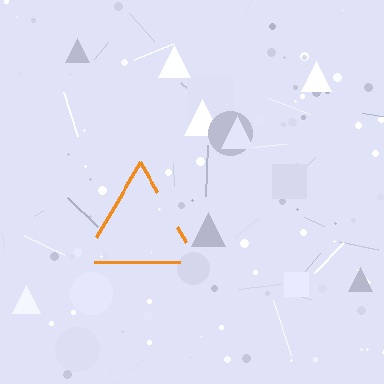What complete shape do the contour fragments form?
The contour fragments form a triangle.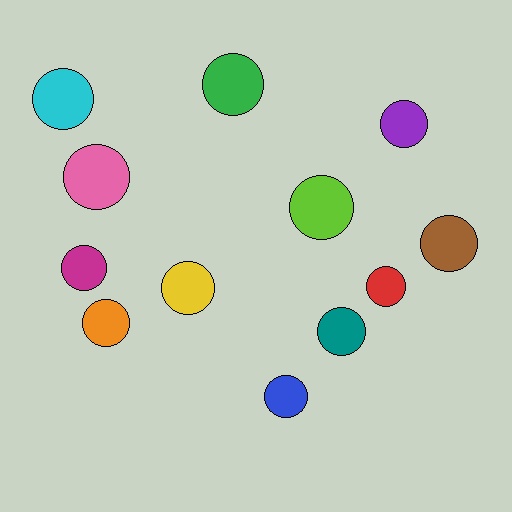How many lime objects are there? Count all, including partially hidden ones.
There is 1 lime object.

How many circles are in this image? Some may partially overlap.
There are 12 circles.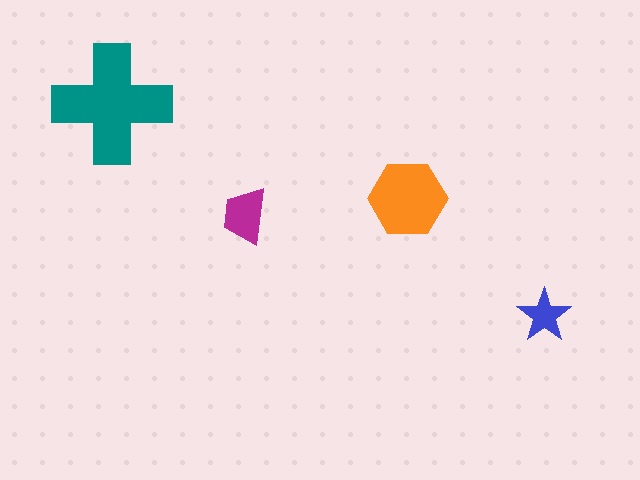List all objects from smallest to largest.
The blue star, the magenta trapezoid, the orange hexagon, the teal cross.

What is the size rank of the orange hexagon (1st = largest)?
2nd.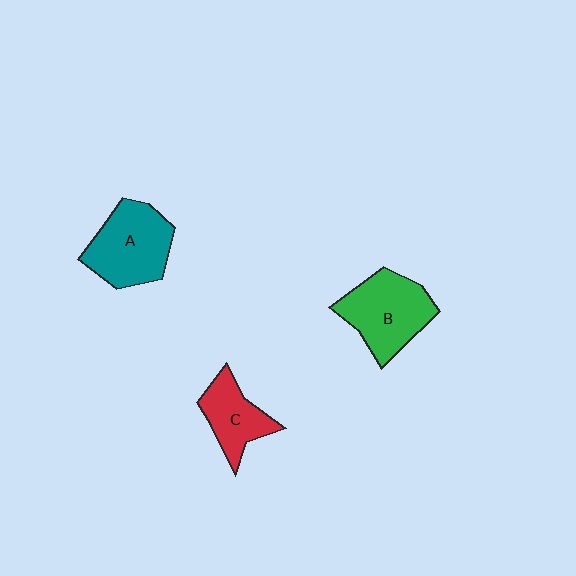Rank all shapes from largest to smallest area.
From largest to smallest: A (teal), B (green), C (red).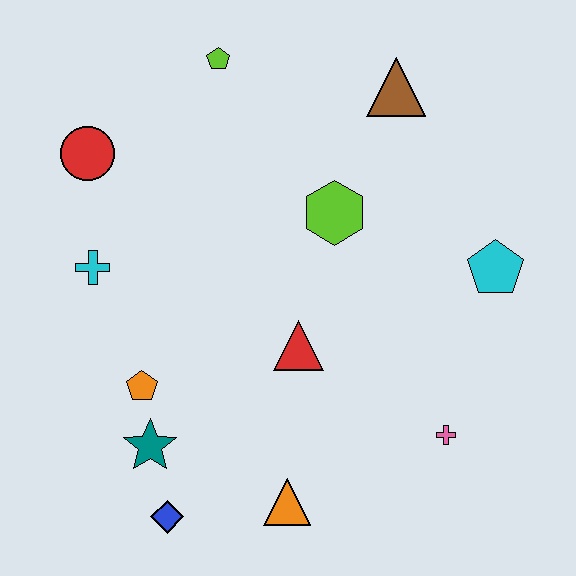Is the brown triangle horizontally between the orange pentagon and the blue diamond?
No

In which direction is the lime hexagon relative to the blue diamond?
The lime hexagon is above the blue diamond.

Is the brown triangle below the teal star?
No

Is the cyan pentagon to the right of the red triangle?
Yes